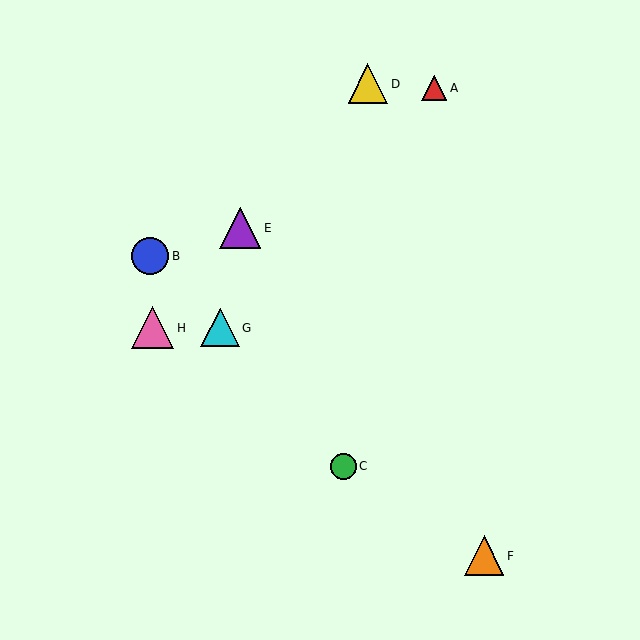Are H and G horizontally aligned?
Yes, both are at y≈328.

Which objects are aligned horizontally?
Objects G, H are aligned horizontally.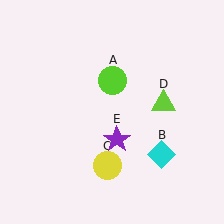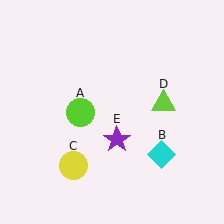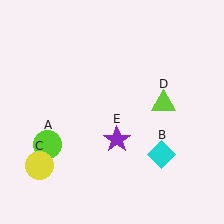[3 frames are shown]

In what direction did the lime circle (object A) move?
The lime circle (object A) moved down and to the left.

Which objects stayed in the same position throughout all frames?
Cyan diamond (object B) and lime triangle (object D) and purple star (object E) remained stationary.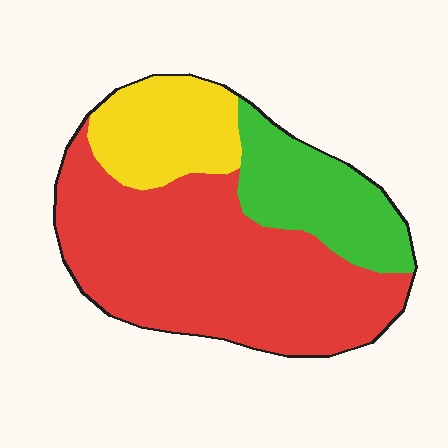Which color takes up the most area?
Red, at roughly 60%.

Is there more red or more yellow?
Red.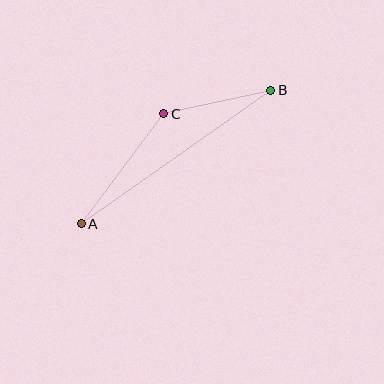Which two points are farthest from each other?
Points A and B are farthest from each other.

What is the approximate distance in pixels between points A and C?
The distance between A and C is approximately 138 pixels.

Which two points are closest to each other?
Points B and C are closest to each other.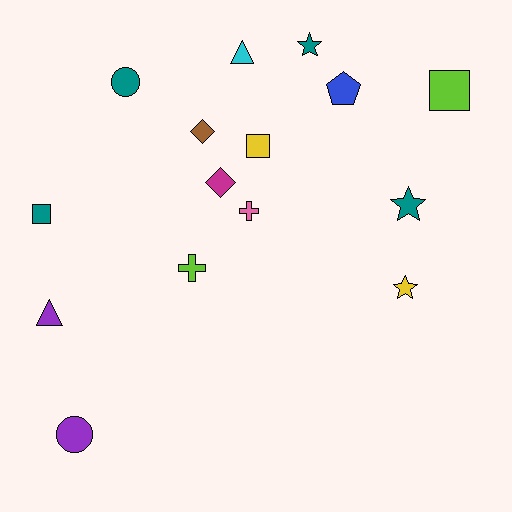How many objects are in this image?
There are 15 objects.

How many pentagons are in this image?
There is 1 pentagon.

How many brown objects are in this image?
There is 1 brown object.